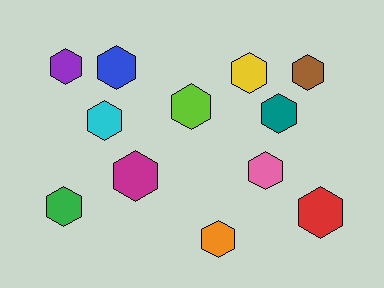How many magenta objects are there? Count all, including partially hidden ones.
There is 1 magenta object.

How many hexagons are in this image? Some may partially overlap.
There are 12 hexagons.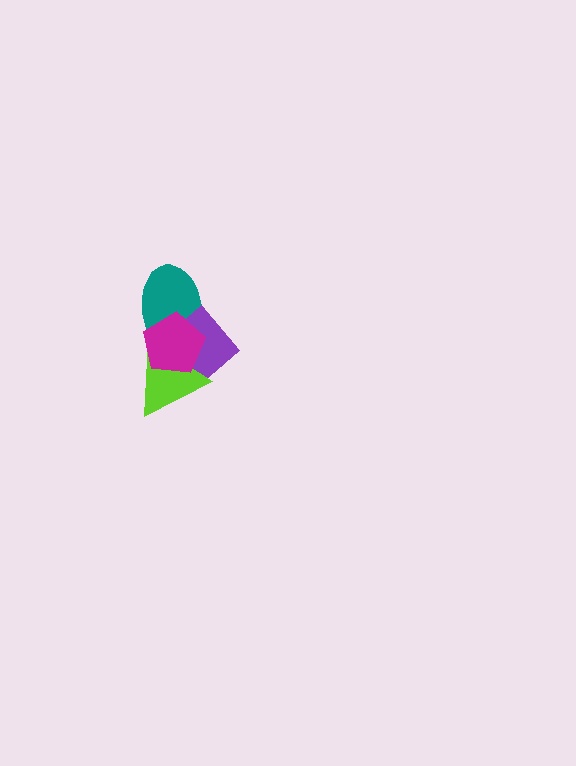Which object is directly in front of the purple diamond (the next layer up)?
The lime triangle is directly in front of the purple diamond.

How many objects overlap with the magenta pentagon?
3 objects overlap with the magenta pentagon.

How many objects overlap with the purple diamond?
3 objects overlap with the purple diamond.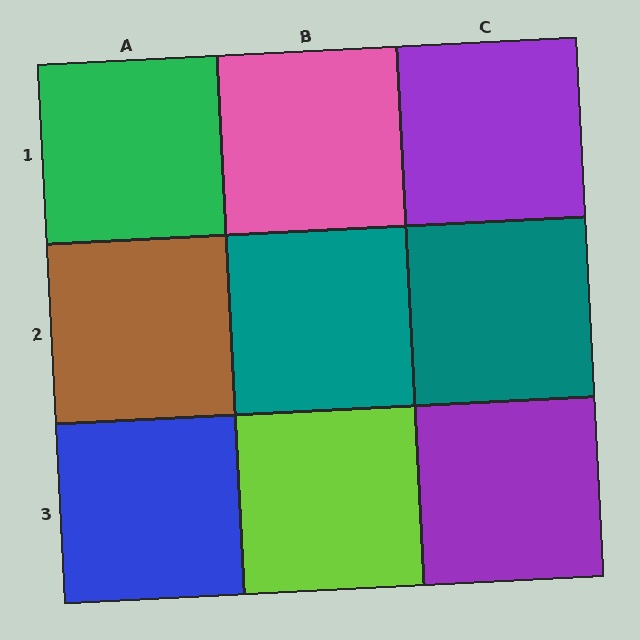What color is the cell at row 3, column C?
Purple.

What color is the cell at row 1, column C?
Purple.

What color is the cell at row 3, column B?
Lime.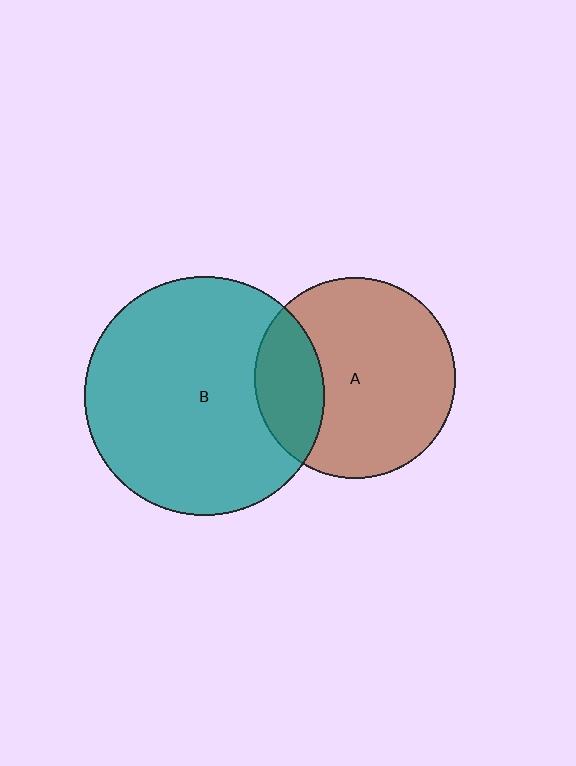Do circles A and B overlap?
Yes.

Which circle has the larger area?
Circle B (teal).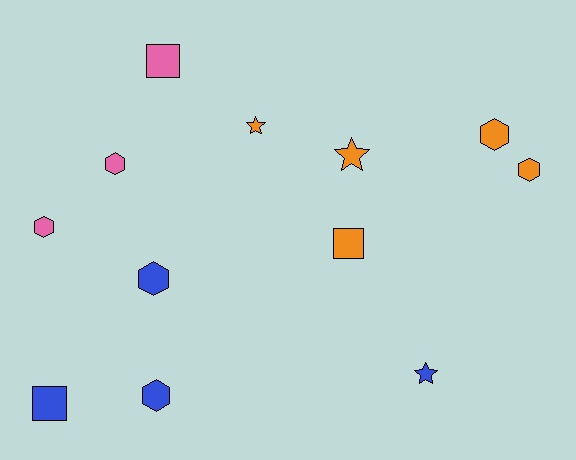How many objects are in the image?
There are 12 objects.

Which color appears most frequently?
Orange, with 5 objects.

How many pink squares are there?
There is 1 pink square.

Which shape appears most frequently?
Hexagon, with 6 objects.